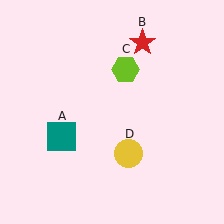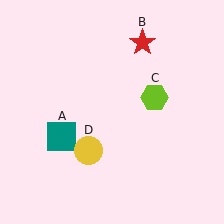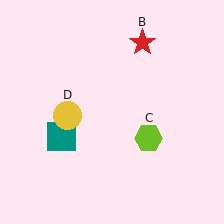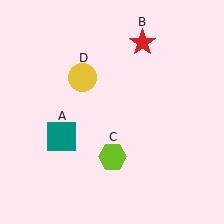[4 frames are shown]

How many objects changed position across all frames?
2 objects changed position: lime hexagon (object C), yellow circle (object D).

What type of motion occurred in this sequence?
The lime hexagon (object C), yellow circle (object D) rotated clockwise around the center of the scene.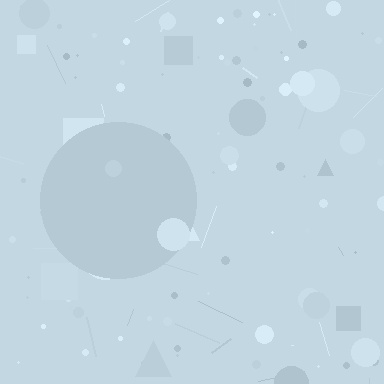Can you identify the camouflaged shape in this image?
The camouflaged shape is a circle.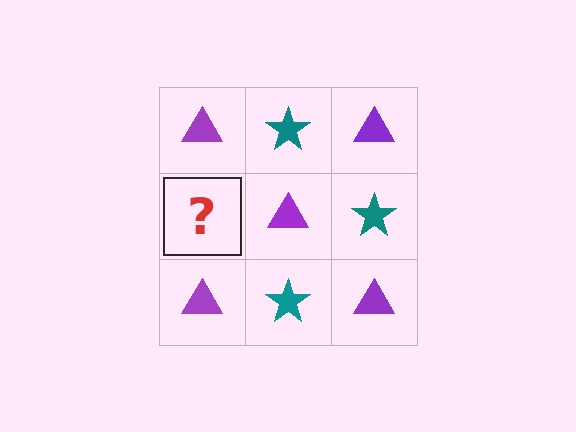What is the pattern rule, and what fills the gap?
The rule is that it alternates purple triangle and teal star in a checkerboard pattern. The gap should be filled with a teal star.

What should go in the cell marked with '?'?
The missing cell should contain a teal star.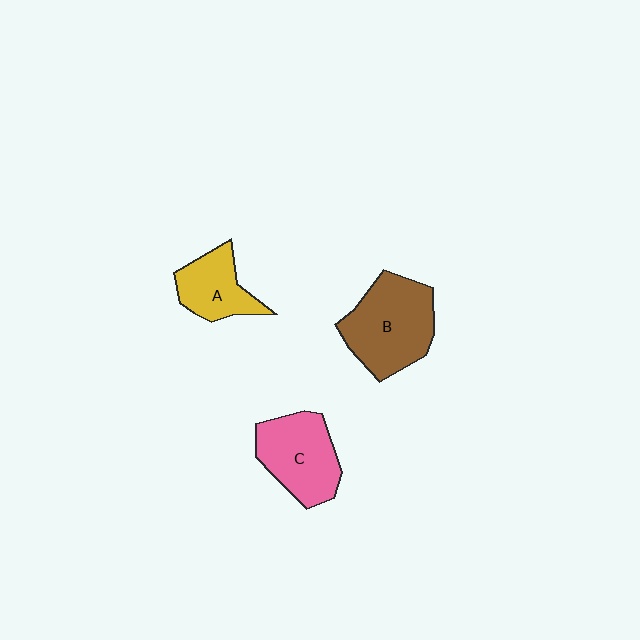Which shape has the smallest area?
Shape A (yellow).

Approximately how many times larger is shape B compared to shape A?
Approximately 1.7 times.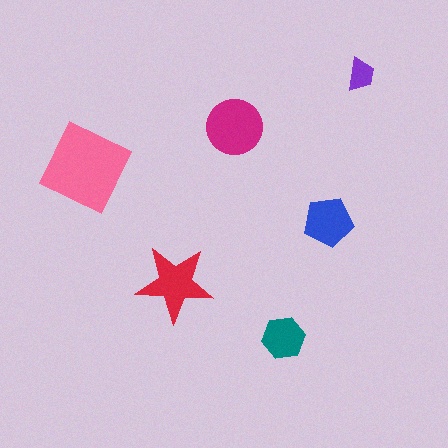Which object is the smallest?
The purple trapezoid.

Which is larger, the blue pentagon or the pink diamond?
The pink diamond.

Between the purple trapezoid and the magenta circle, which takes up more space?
The magenta circle.